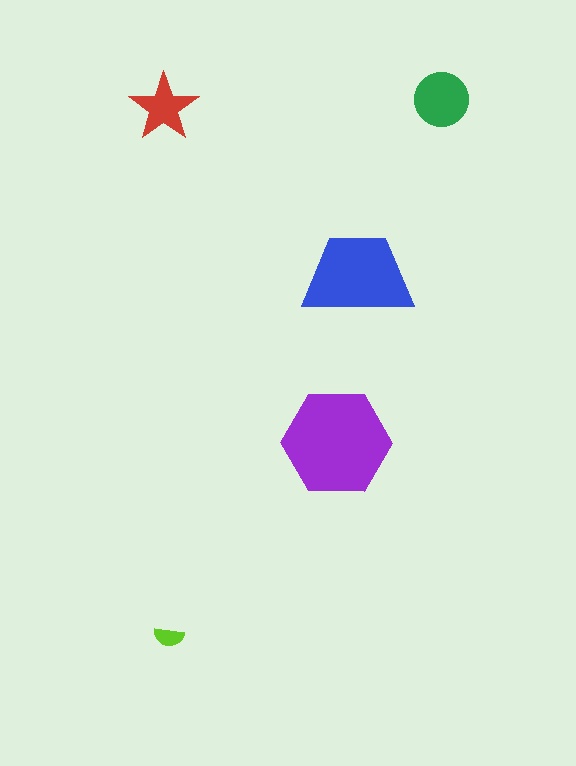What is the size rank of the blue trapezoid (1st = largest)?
2nd.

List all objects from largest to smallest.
The purple hexagon, the blue trapezoid, the green circle, the red star, the lime semicircle.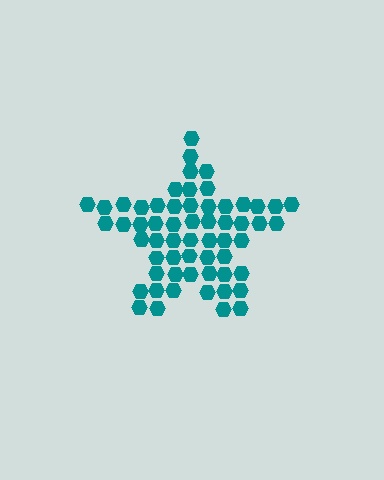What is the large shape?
The large shape is a star.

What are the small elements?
The small elements are hexagons.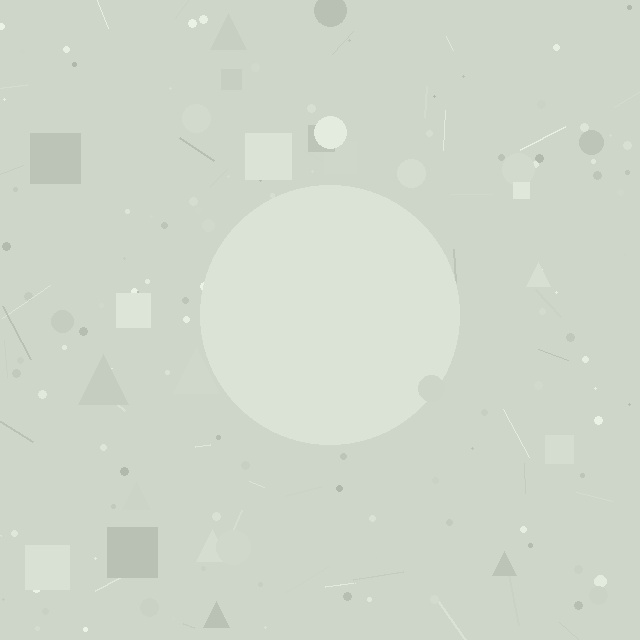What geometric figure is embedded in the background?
A circle is embedded in the background.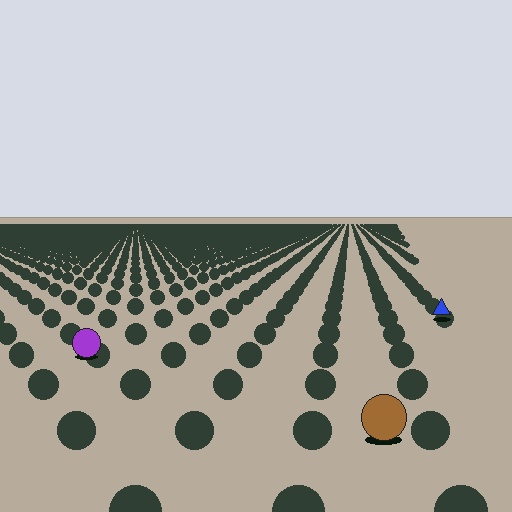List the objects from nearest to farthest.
From nearest to farthest: the brown circle, the purple circle, the blue triangle.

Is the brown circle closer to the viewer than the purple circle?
Yes. The brown circle is closer — you can tell from the texture gradient: the ground texture is coarser near it.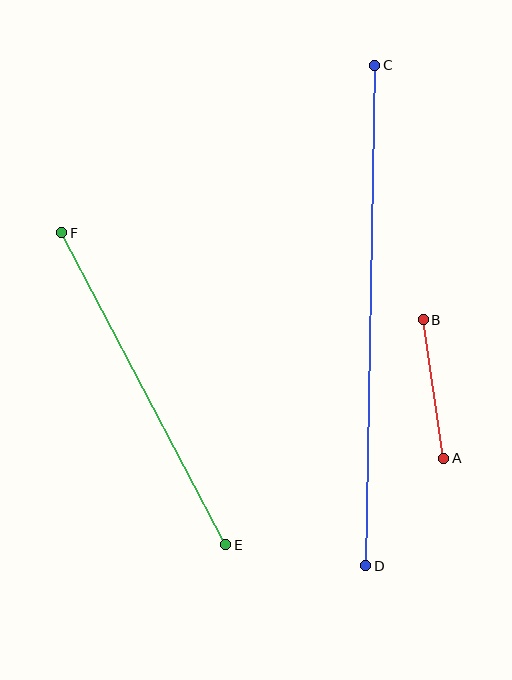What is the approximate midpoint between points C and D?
The midpoint is at approximately (370, 316) pixels.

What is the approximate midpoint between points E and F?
The midpoint is at approximately (144, 389) pixels.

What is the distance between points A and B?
The distance is approximately 140 pixels.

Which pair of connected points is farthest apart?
Points C and D are farthest apart.